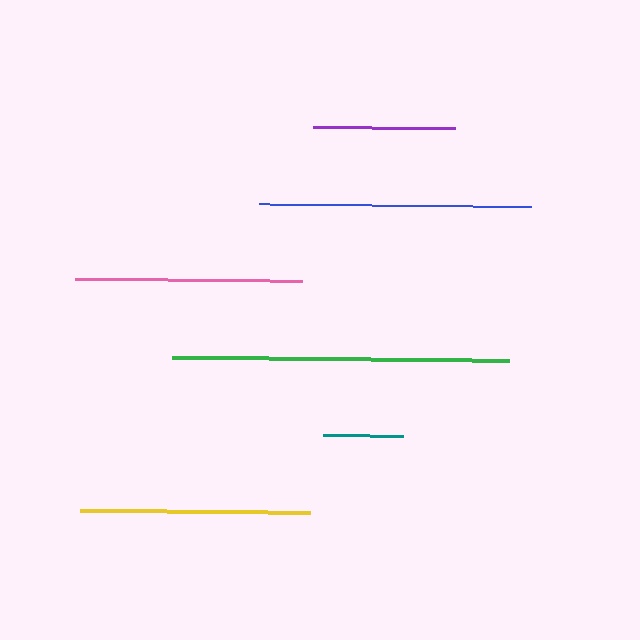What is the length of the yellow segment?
The yellow segment is approximately 231 pixels long.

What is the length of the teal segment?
The teal segment is approximately 80 pixels long.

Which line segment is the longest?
The green line is the longest at approximately 337 pixels.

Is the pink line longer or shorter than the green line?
The green line is longer than the pink line.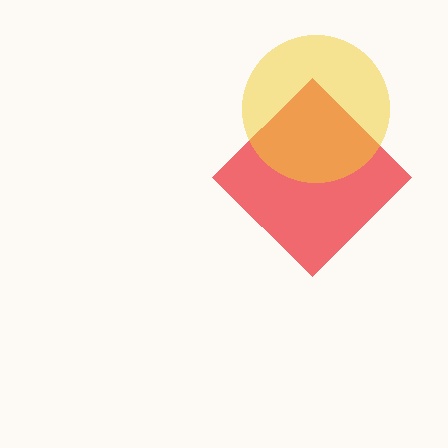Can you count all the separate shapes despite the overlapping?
Yes, there are 2 separate shapes.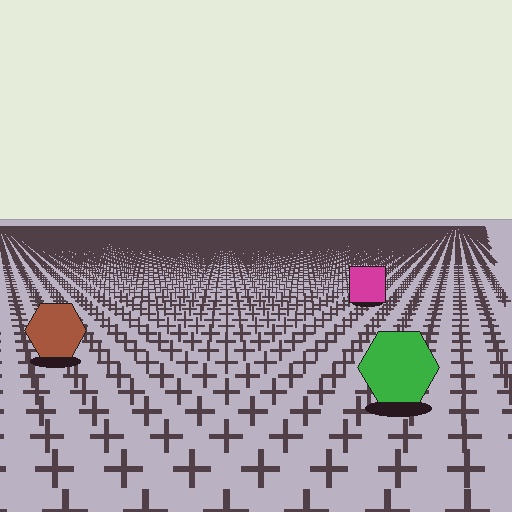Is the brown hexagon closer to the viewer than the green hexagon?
No. The green hexagon is closer — you can tell from the texture gradient: the ground texture is coarser near it.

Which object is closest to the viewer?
The green hexagon is closest. The texture marks near it are larger and more spread out.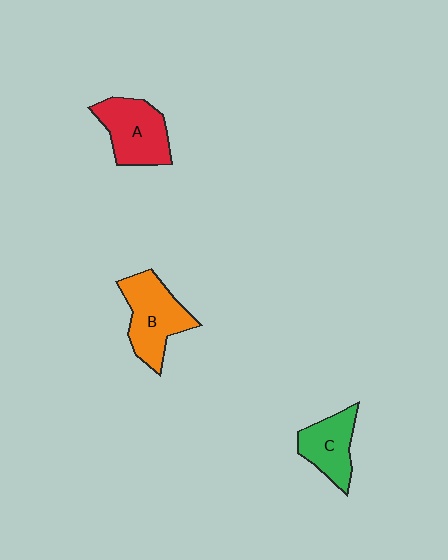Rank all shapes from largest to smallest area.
From largest to smallest: B (orange), A (red), C (green).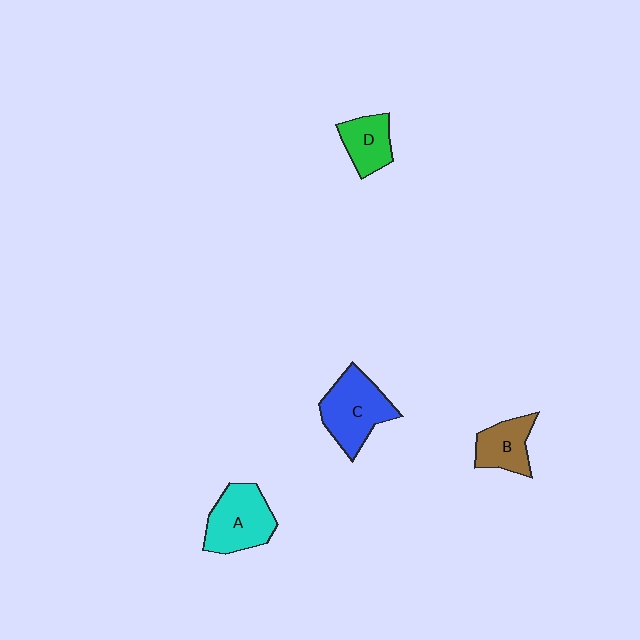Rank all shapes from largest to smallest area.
From largest to smallest: C (blue), A (cyan), B (brown), D (green).